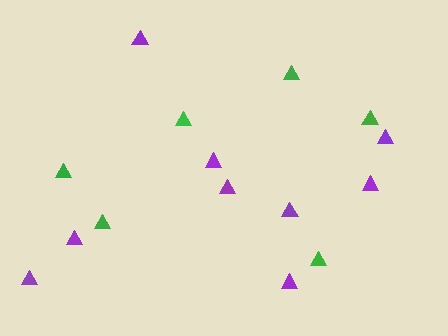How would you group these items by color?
There are 2 groups: one group of green triangles (6) and one group of purple triangles (9).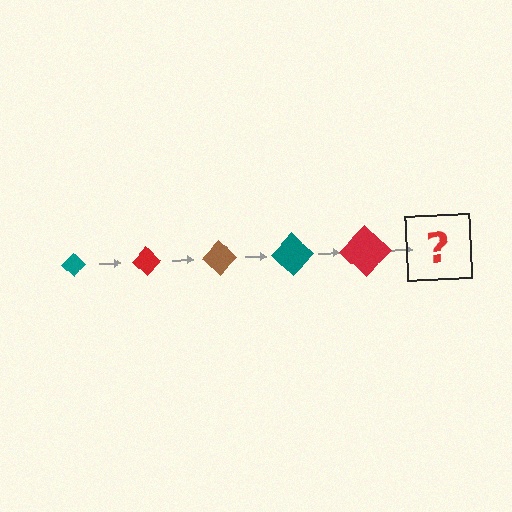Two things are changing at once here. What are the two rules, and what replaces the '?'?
The two rules are that the diamond grows larger each step and the color cycles through teal, red, and brown. The '?' should be a brown diamond, larger than the previous one.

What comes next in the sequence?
The next element should be a brown diamond, larger than the previous one.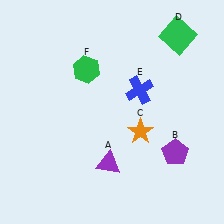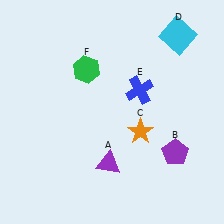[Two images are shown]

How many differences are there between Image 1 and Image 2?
There is 1 difference between the two images.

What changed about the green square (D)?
In Image 1, D is green. In Image 2, it changed to cyan.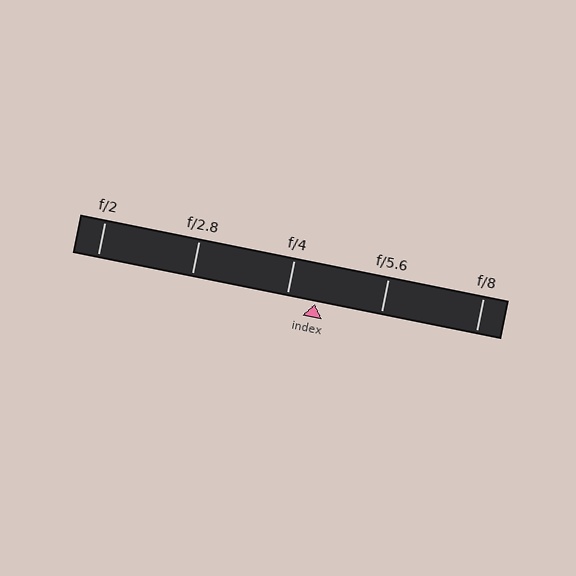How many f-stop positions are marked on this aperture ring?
There are 5 f-stop positions marked.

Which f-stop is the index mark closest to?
The index mark is closest to f/4.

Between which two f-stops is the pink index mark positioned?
The index mark is between f/4 and f/5.6.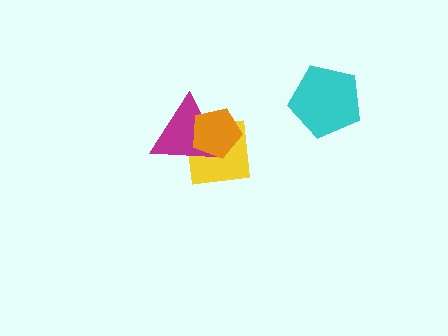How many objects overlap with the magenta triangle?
2 objects overlap with the magenta triangle.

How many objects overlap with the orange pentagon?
2 objects overlap with the orange pentagon.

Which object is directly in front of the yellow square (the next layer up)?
The magenta triangle is directly in front of the yellow square.